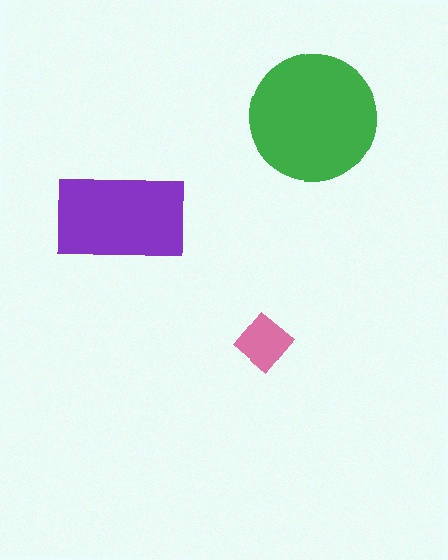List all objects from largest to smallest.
The green circle, the purple rectangle, the pink diamond.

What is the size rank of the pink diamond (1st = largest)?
3rd.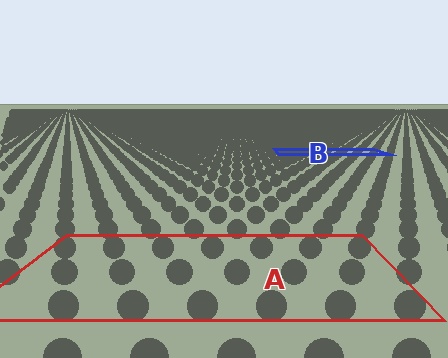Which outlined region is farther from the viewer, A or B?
Region B is farther from the viewer — the texture elements inside it appear smaller and more densely packed.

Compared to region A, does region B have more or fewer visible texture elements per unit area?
Region B has more texture elements per unit area — they are packed more densely because it is farther away.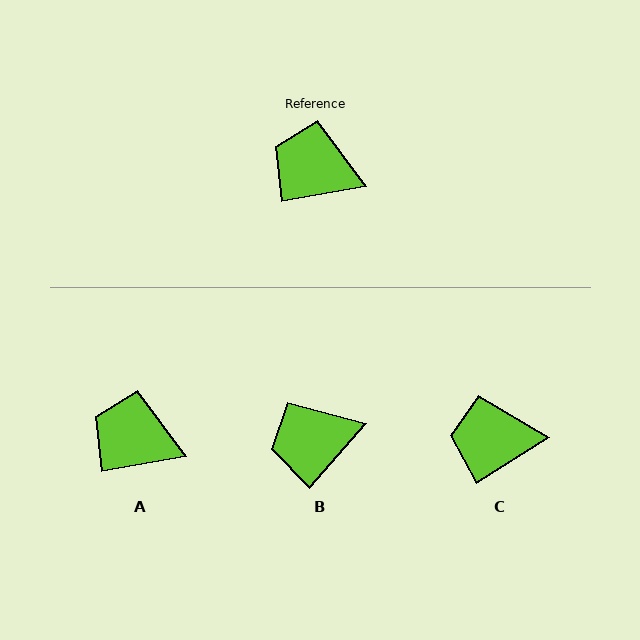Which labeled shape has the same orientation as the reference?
A.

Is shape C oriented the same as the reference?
No, it is off by about 22 degrees.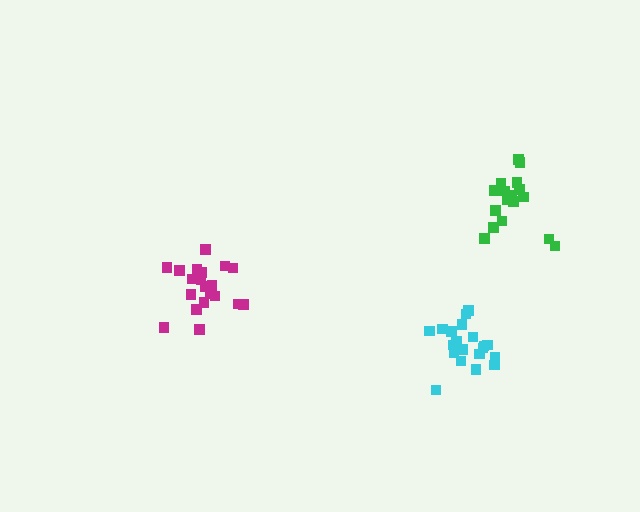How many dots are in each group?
Group 1: 20 dots, Group 2: 18 dots, Group 3: 20 dots (58 total).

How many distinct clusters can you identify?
There are 3 distinct clusters.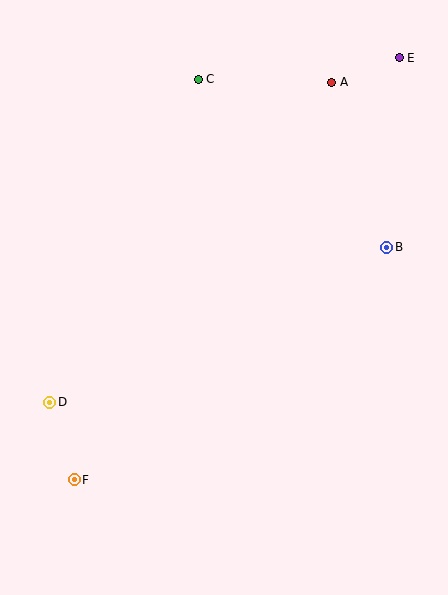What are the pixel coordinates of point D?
Point D is at (50, 402).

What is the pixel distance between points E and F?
The distance between E and F is 533 pixels.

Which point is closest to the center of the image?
Point B at (387, 247) is closest to the center.